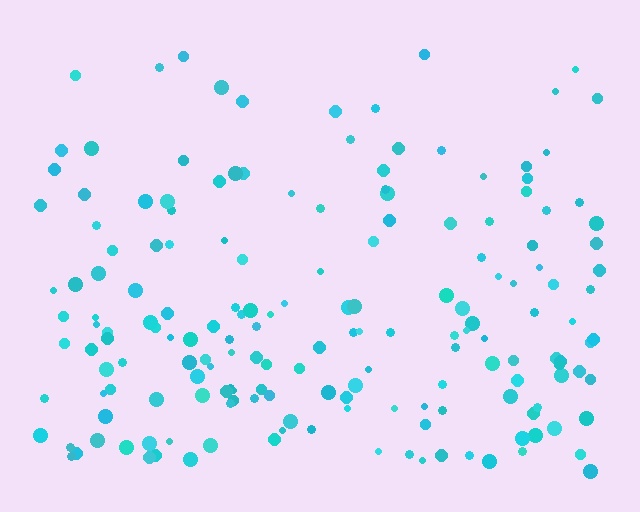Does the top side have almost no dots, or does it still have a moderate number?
Still a moderate number, just noticeably fewer than the bottom.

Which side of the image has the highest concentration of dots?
The bottom.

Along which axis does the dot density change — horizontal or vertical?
Vertical.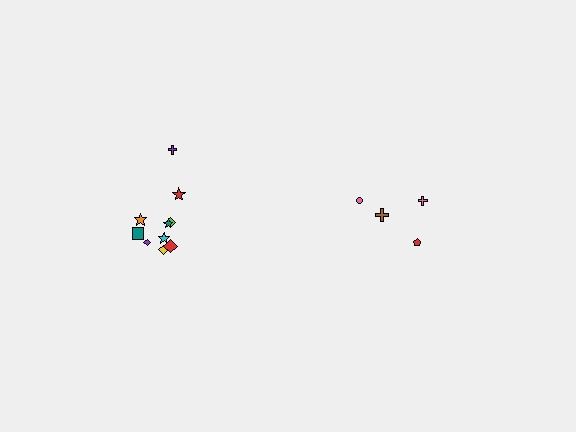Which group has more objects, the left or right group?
The left group.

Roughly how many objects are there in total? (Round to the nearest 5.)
Roughly 15 objects in total.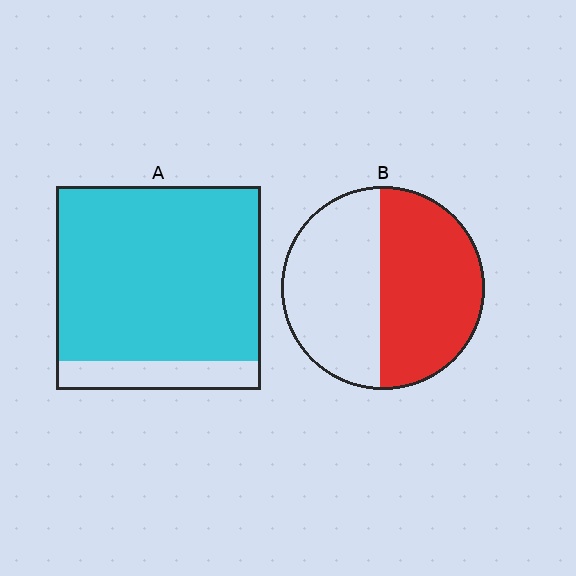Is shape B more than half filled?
Roughly half.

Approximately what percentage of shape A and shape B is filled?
A is approximately 85% and B is approximately 50%.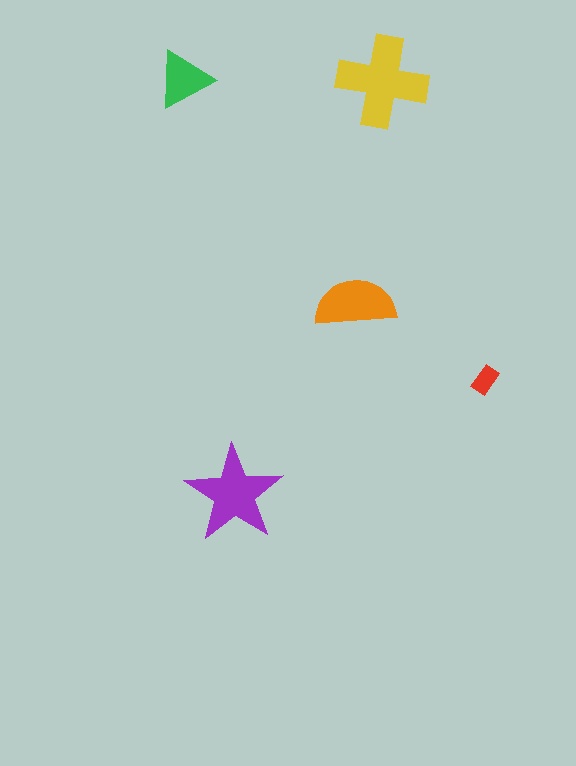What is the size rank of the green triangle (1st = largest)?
4th.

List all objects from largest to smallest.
The yellow cross, the purple star, the orange semicircle, the green triangle, the red rectangle.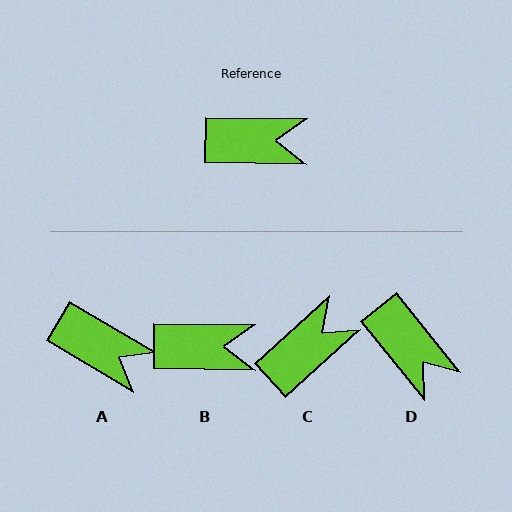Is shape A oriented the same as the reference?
No, it is off by about 30 degrees.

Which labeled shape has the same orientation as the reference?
B.